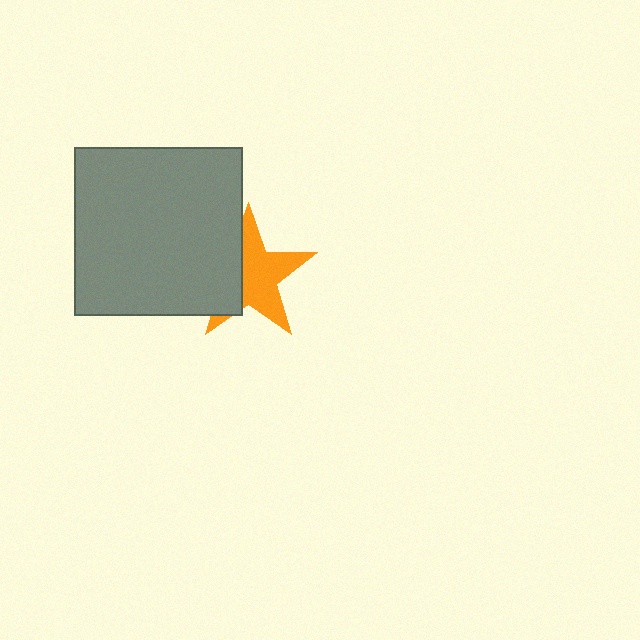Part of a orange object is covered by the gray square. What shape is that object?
It is a star.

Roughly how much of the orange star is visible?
About half of it is visible (roughly 61%).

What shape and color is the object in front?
The object in front is a gray square.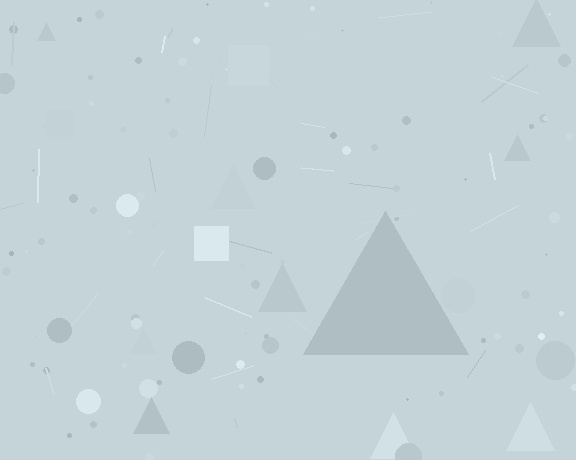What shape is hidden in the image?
A triangle is hidden in the image.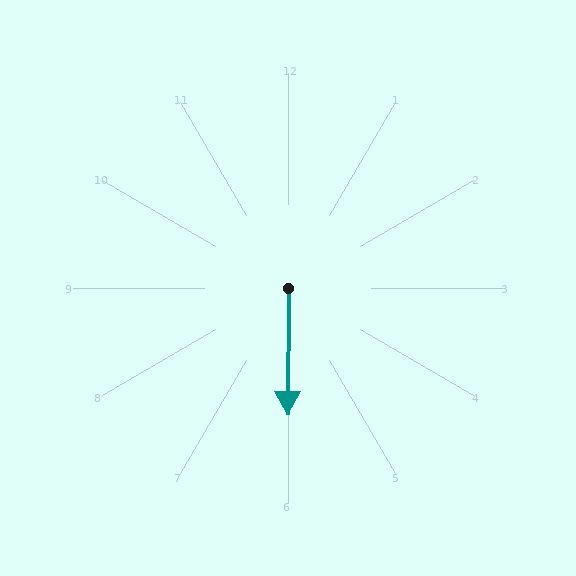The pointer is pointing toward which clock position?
Roughly 6 o'clock.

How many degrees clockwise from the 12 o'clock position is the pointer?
Approximately 180 degrees.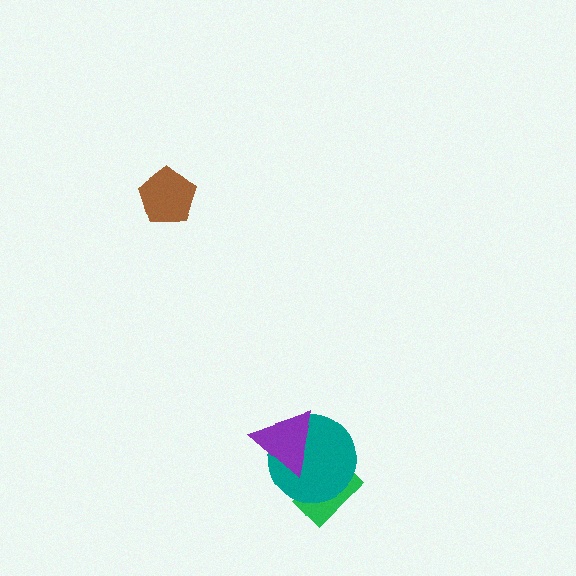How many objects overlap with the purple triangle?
1 object overlaps with the purple triangle.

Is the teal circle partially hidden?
Yes, it is partially covered by another shape.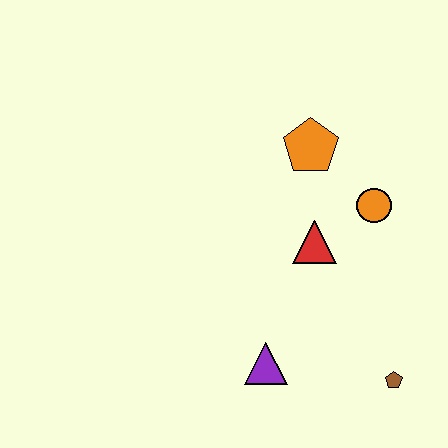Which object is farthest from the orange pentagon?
The brown pentagon is farthest from the orange pentagon.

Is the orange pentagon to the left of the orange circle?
Yes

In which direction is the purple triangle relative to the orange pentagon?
The purple triangle is below the orange pentagon.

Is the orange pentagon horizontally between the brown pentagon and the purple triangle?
Yes